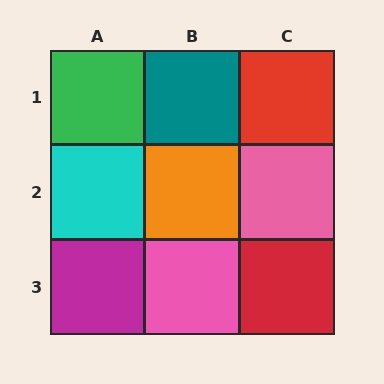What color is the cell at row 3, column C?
Red.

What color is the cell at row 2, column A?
Cyan.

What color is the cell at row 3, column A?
Magenta.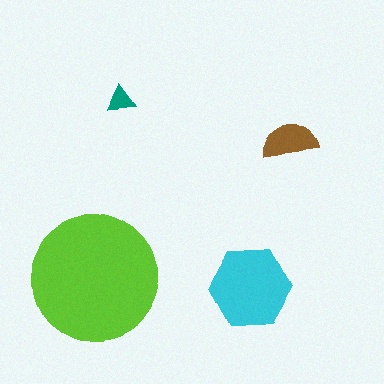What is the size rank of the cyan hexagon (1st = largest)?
2nd.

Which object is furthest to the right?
The brown semicircle is rightmost.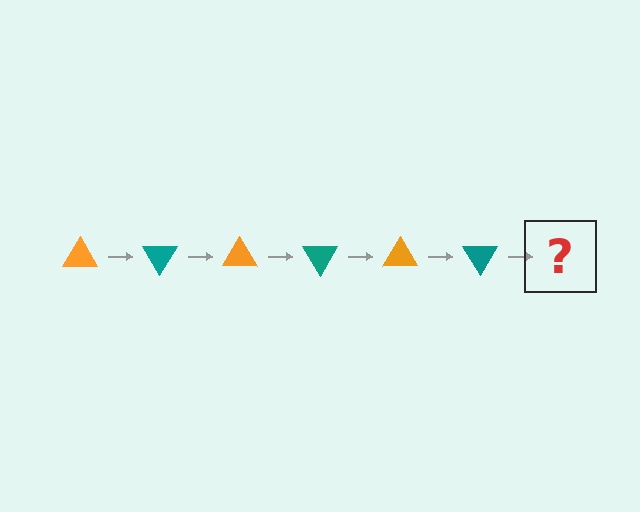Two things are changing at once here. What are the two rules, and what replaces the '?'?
The two rules are that it rotates 60 degrees each step and the color cycles through orange and teal. The '?' should be an orange triangle, rotated 360 degrees from the start.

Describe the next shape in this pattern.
It should be an orange triangle, rotated 360 degrees from the start.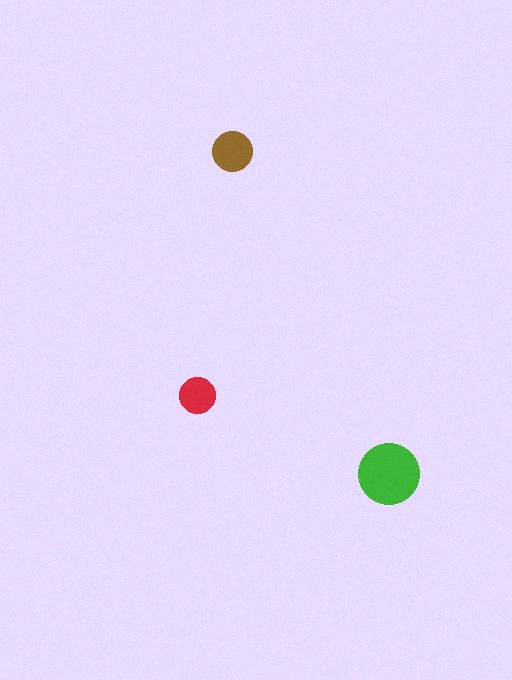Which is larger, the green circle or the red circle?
The green one.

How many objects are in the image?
There are 3 objects in the image.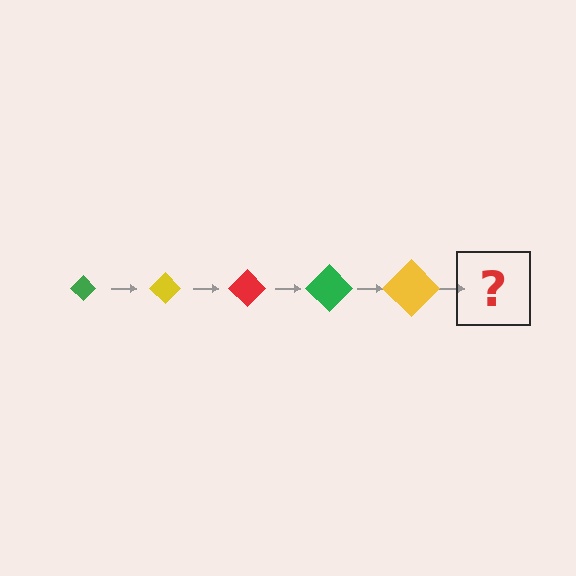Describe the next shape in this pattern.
It should be a red diamond, larger than the previous one.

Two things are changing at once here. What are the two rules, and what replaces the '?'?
The two rules are that the diamond grows larger each step and the color cycles through green, yellow, and red. The '?' should be a red diamond, larger than the previous one.